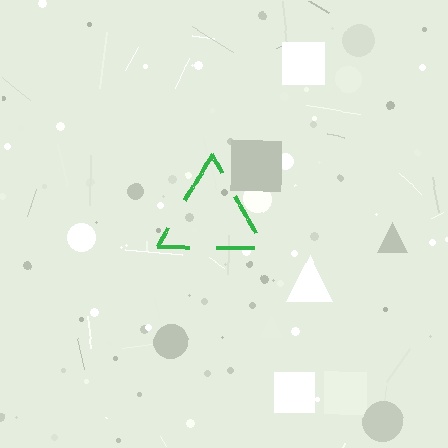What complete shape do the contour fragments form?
The contour fragments form a triangle.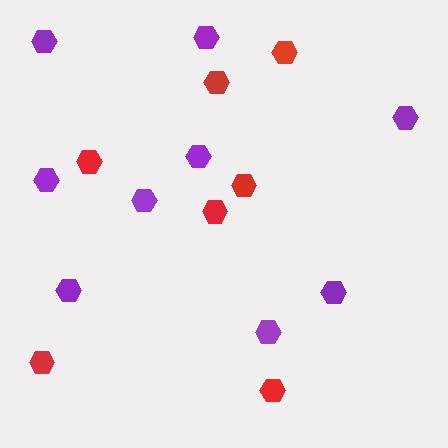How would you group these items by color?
There are 2 groups: one group of red hexagons (7) and one group of purple hexagons (9).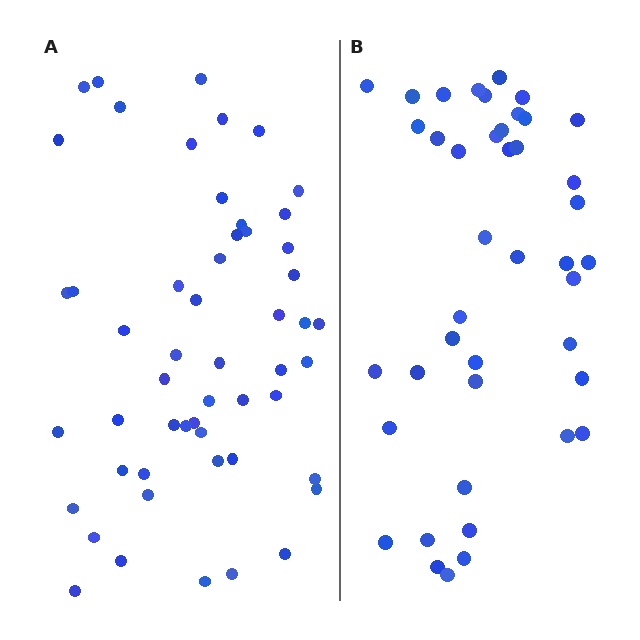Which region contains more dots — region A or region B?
Region A (the left region) has more dots.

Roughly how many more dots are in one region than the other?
Region A has roughly 12 or so more dots than region B.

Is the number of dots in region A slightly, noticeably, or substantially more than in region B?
Region A has noticeably more, but not dramatically so. The ratio is roughly 1.3 to 1.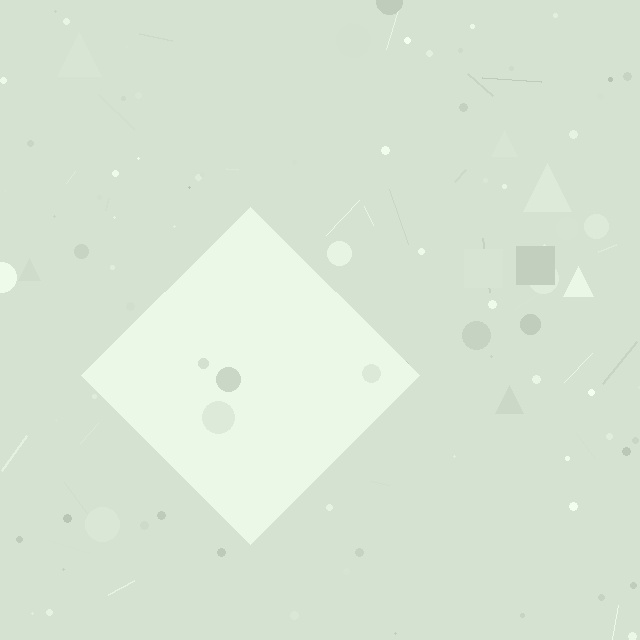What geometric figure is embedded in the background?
A diamond is embedded in the background.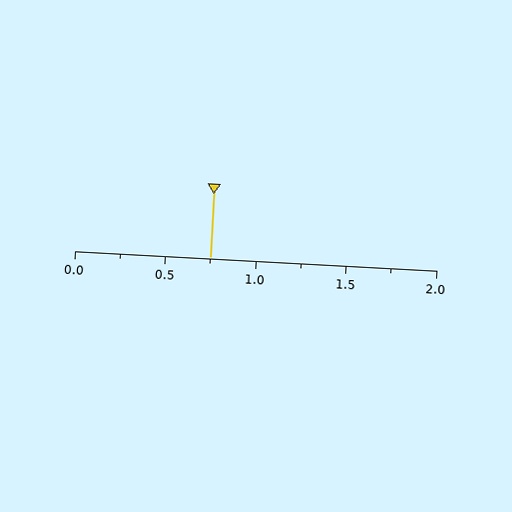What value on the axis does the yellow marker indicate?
The marker indicates approximately 0.75.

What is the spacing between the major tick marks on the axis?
The major ticks are spaced 0.5 apart.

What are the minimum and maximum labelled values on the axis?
The axis runs from 0.0 to 2.0.